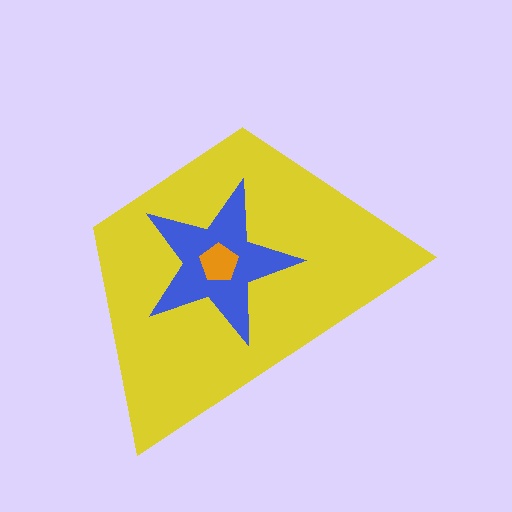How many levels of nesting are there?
3.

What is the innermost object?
The orange pentagon.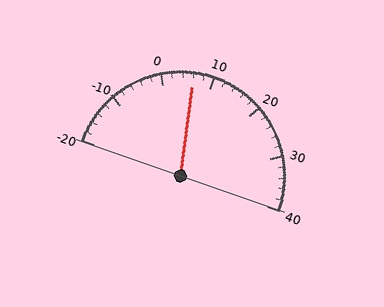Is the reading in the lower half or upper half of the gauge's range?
The reading is in the lower half of the range (-20 to 40).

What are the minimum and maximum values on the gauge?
The gauge ranges from -20 to 40.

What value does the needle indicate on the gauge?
The needle indicates approximately 6.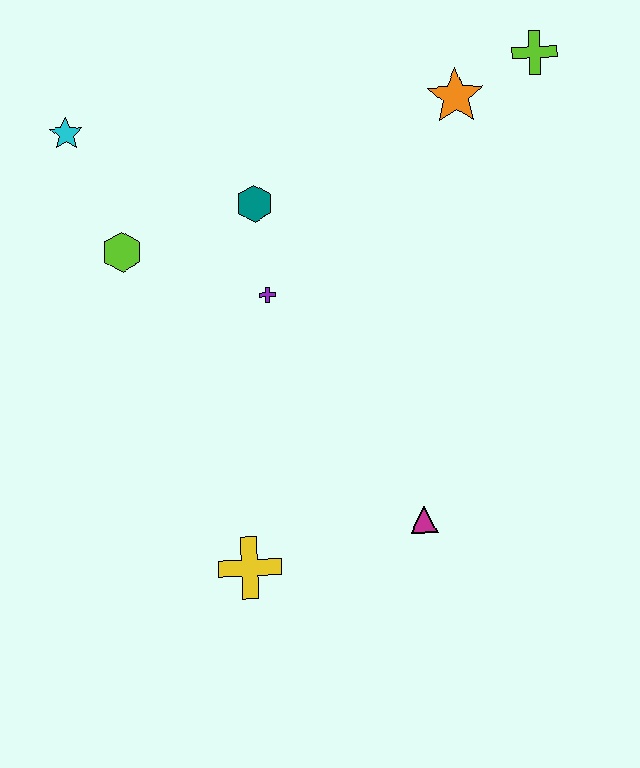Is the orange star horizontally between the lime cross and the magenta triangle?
Yes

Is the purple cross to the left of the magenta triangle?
Yes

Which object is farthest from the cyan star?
The magenta triangle is farthest from the cyan star.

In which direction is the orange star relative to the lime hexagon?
The orange star is to the right of the lime hexagon.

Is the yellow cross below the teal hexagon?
Yes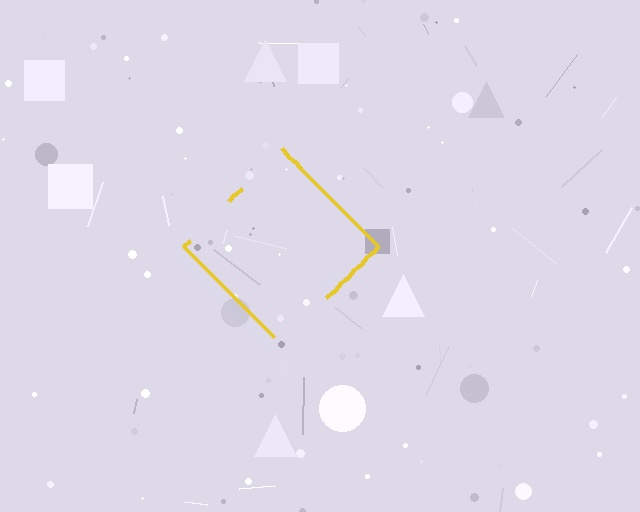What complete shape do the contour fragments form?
The contour fragments form a diamond.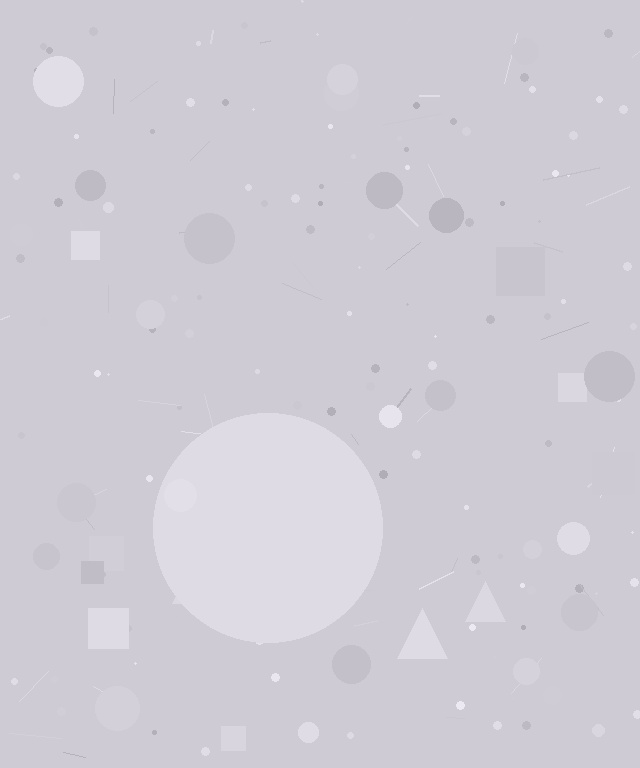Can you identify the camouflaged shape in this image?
The camouflaged shape is a circle.